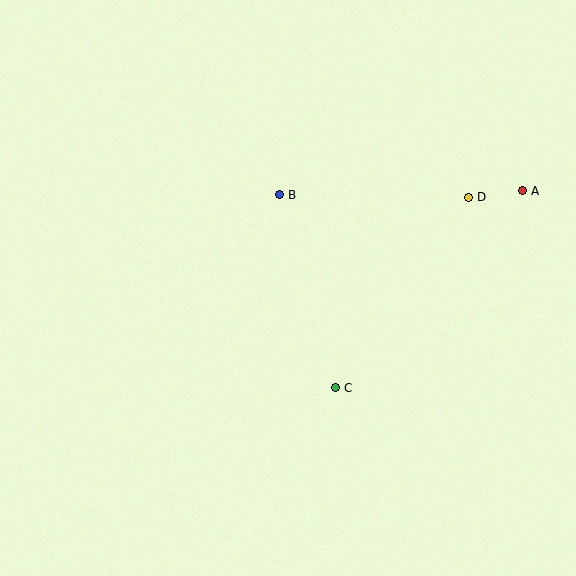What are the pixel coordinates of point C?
Point C is at (336, 388).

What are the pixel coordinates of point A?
Point A is at (523, 191).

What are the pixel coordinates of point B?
Point B is at (280, 195).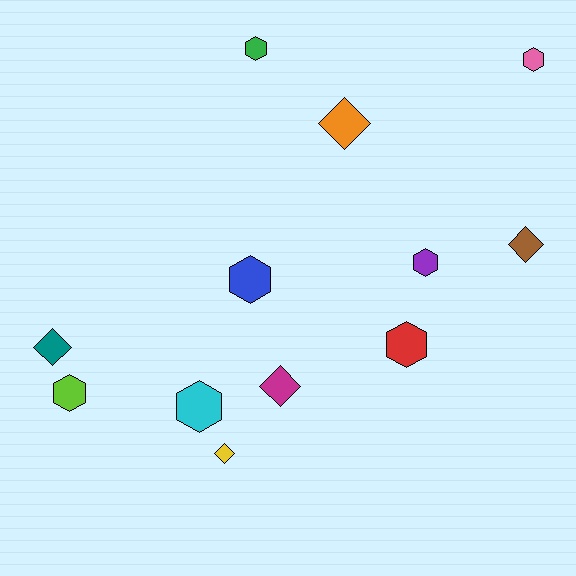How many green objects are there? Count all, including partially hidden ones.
There is 1 green object.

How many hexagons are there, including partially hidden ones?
There are 7 hexagons.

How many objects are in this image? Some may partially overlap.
There are 12 objects.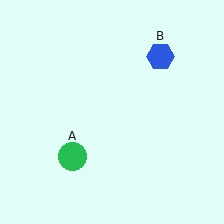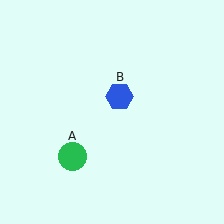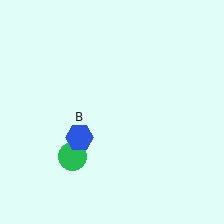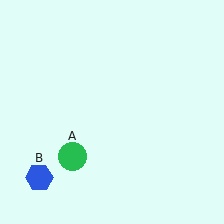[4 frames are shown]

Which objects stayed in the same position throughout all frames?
Green circle (object A) remained stationary.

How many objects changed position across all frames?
1 object changed position: blue hexagon (object B).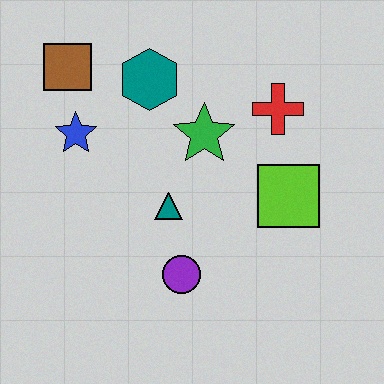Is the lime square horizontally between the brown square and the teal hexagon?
No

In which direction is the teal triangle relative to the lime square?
The teal triangle is to the left of the lime square.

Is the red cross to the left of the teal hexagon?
No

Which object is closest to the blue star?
The brown square is closest to the blue star.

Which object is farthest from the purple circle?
The brown square is farthest from the purple circle.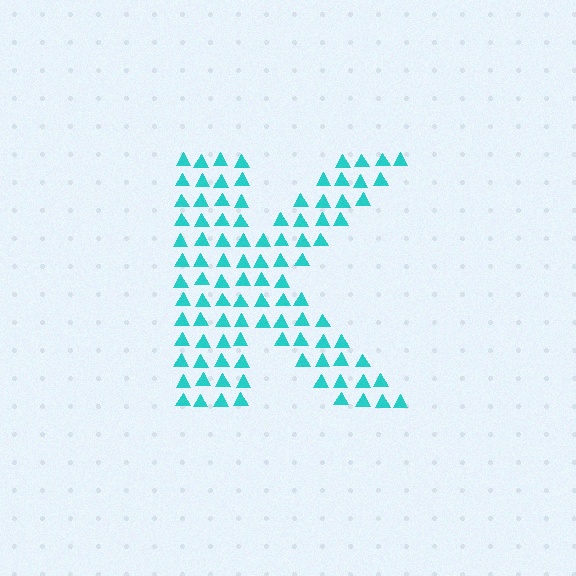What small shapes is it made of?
It is made of small triangles.